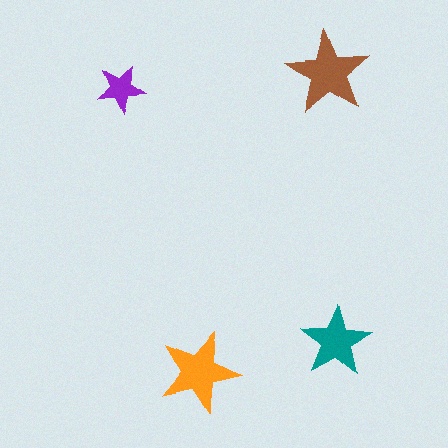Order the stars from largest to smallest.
the brown one, the orange one, the teal one, the purple one.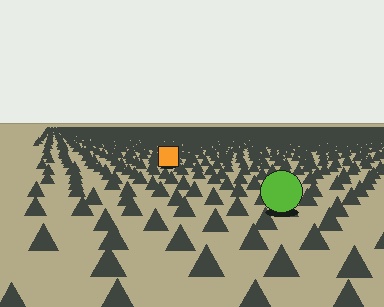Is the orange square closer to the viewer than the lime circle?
No. The lime circle is closer — you can tell from the texture gradient: the ground texture is coarser near it.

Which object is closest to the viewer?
The lime circle is closest. The texture marks near it are larger and more spread out.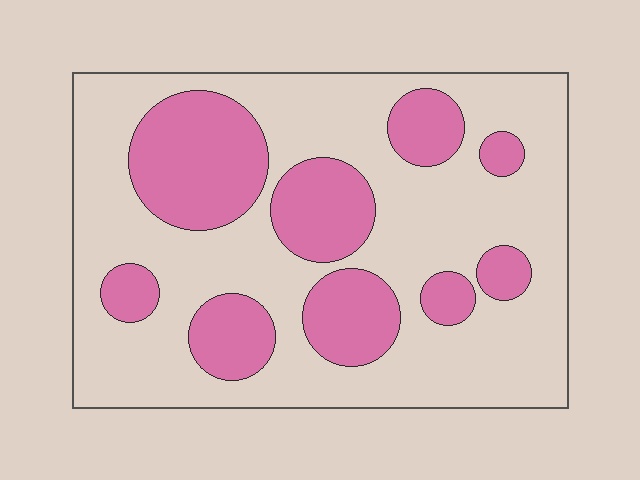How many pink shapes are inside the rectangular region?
9.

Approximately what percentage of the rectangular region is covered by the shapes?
Approximately 30%.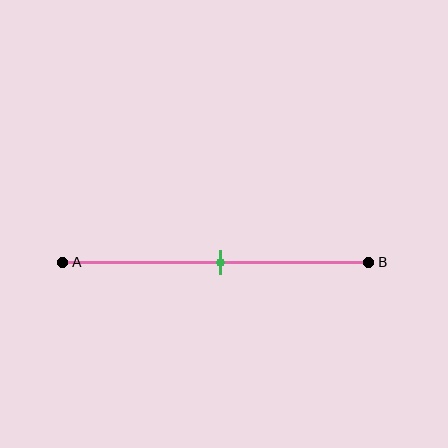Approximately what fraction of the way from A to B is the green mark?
The green mark is approximately 50% of the way from A to B.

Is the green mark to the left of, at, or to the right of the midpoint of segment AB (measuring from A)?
The green mark is approximately at the midpoint of segment AB.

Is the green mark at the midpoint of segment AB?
Yes, the mark is approximately at the midpoint.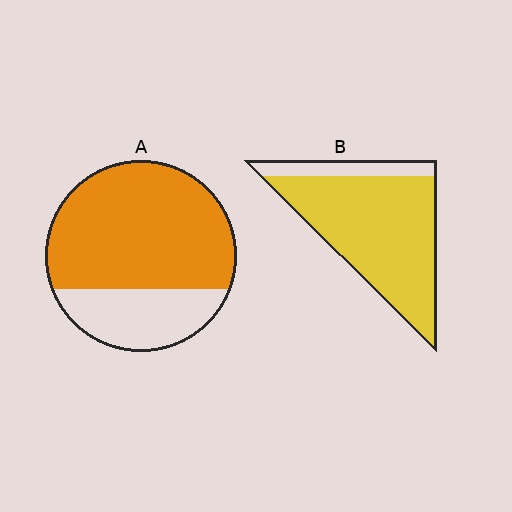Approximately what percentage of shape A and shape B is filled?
A is approximately 70% and B is approximately 85%.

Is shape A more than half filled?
Yes.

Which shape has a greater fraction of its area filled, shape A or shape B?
Shape B.